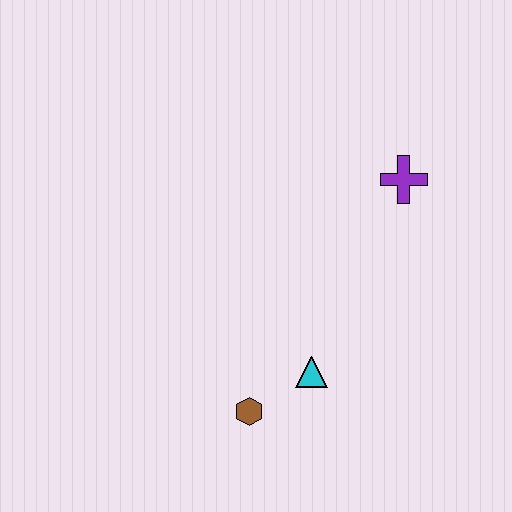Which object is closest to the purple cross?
The cyan triangle is closest to the purple cross.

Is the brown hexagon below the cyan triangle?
Yes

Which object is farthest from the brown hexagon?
The purple cross is farthest from the brown hexagon.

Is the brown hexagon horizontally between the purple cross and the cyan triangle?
No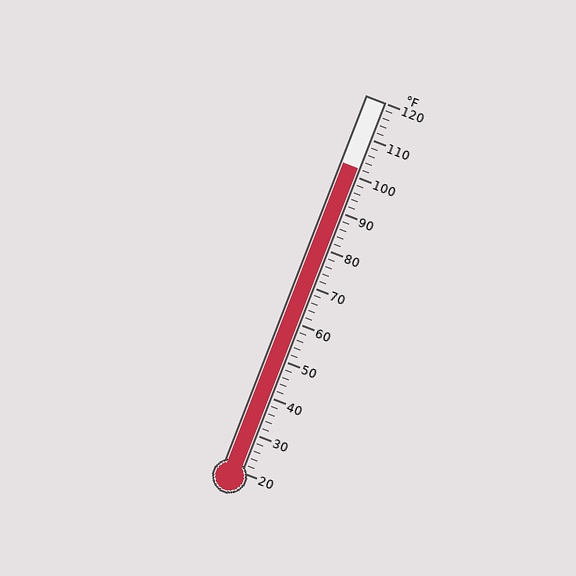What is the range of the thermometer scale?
The thermometer scale ranges from 20°F to 120°F.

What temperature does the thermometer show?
The thermometer shows approximately 102°F.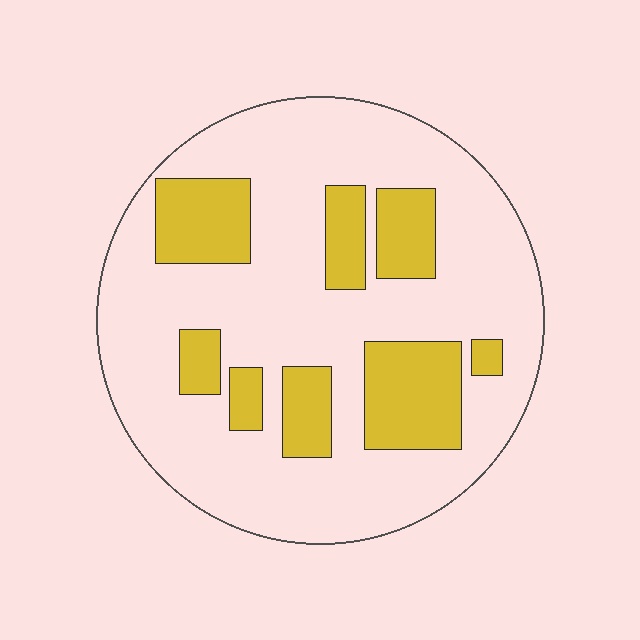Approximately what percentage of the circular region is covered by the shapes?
Approximately 25%.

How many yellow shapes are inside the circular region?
8.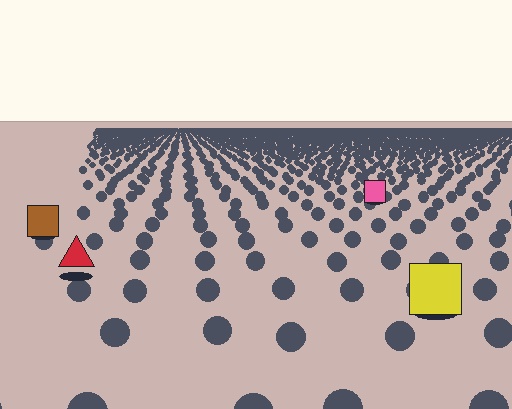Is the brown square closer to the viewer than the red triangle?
No. The red triangle is closer — you can tell from the texture gradient: the ground texture is coarser near it.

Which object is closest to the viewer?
The yellow square is closest. The texture marks near it are larger and more spread out.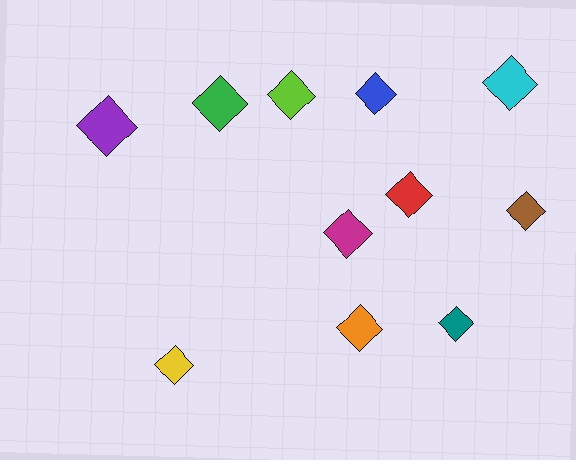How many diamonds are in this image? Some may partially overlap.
There are 11 diamonds.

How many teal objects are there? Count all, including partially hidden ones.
There is 1 teal object.